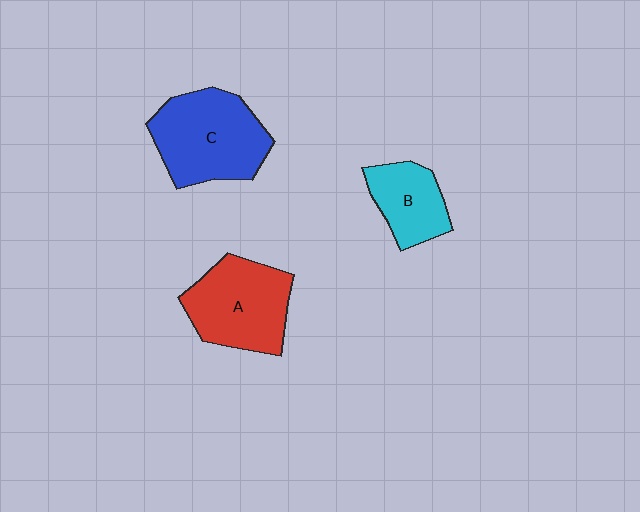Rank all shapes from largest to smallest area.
From largest to smallest: C (blue), A (red), B (cyan).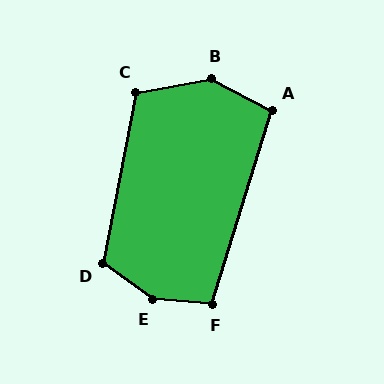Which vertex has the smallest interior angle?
A, at approximately 100 degrees.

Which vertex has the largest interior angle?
E, at approximately 149 degrees.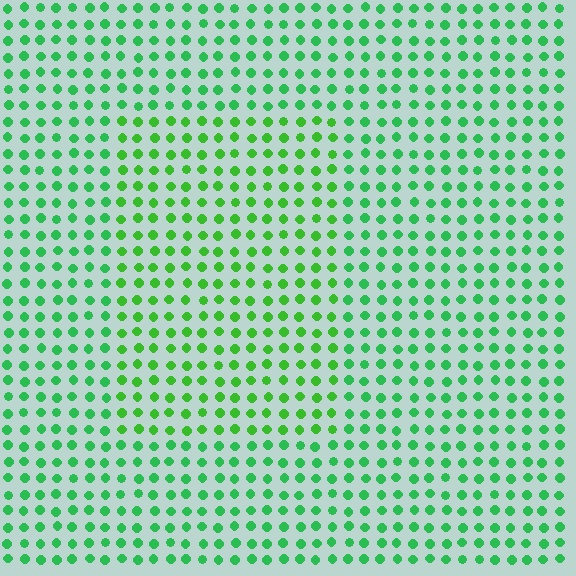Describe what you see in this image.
The image is filled with small green elements in a uniform arrangement. A rectangle-shaped region is visible where the elements are tinted to a slightly different hue, forming a subtle color boundary.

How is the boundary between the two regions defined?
The boundary is defined purely by a slight shift in hue (about 22 degrees). Spacing, size, and orientation are identical on both sides.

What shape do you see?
I see a rectangle.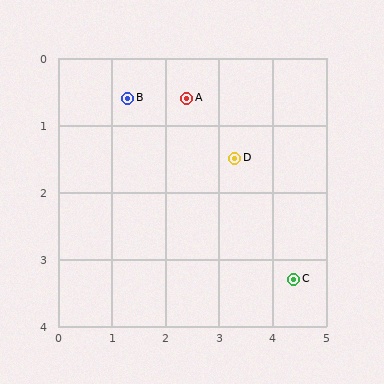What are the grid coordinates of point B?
Point B is at approximately (1.3, 0.6).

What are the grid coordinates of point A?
Point A is at approximately (2.4, 0.6).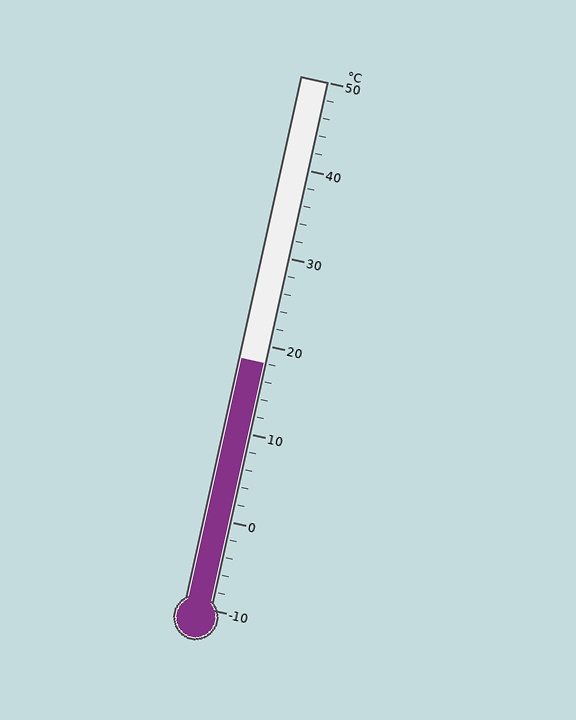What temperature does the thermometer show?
The thermometer shows approximately 18°C.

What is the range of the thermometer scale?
The thermometer scale ranges from -10°C to 50°C.